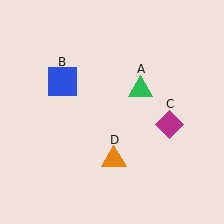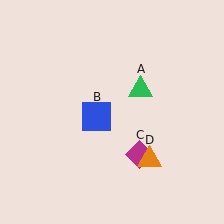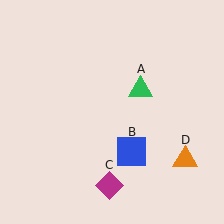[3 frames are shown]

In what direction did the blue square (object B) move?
The blue square (object B) moved down and to the right.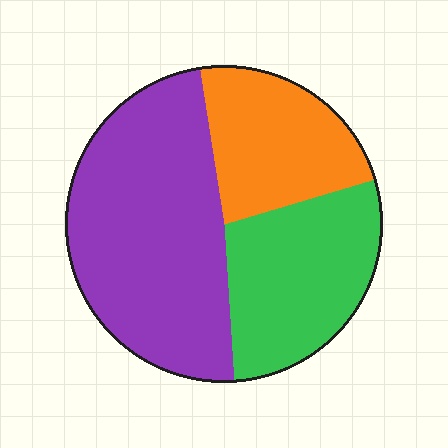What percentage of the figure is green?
Green covers roughly 30% of the figure.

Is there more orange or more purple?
Purple.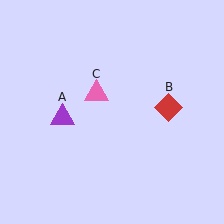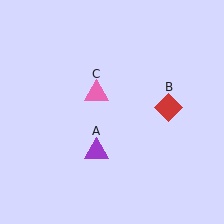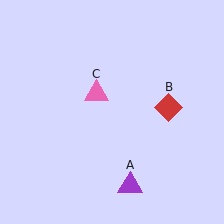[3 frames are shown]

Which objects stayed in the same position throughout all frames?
Red diamond (object B) and pink triangle (object C) remained stationary.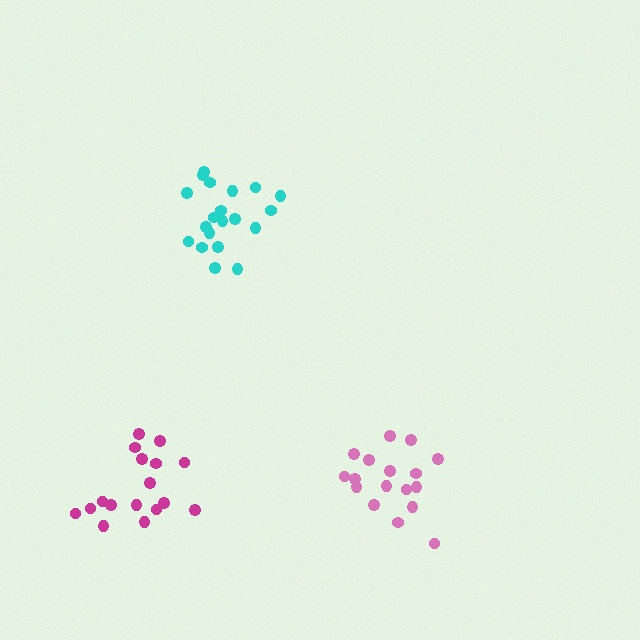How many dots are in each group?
Group 1: 20 dots, Group 2: 17 dots, Group 3: 17 dots (54 total).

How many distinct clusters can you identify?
There are 3 distinct clusters.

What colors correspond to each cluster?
The clusters are colored: cyan, pink, magenta.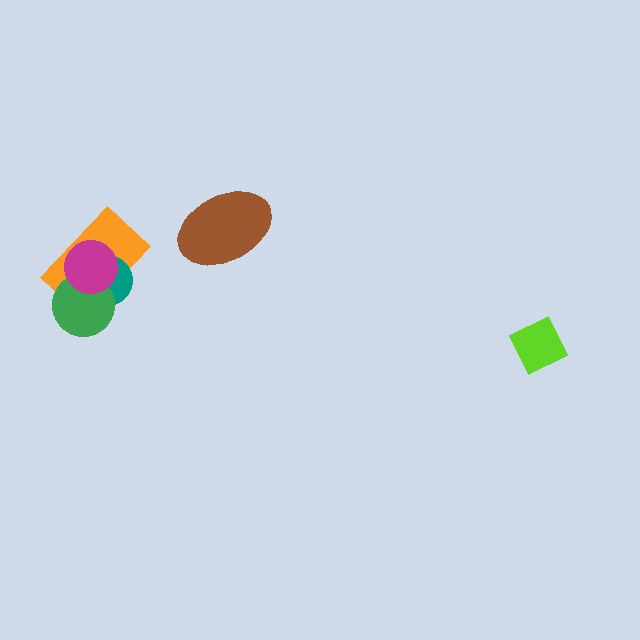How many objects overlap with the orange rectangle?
3 objects overlap with the orange rectangle.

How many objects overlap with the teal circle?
3 objects overlap with the teal circle.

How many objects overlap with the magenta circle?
3 objects overlap with the magenta circle.